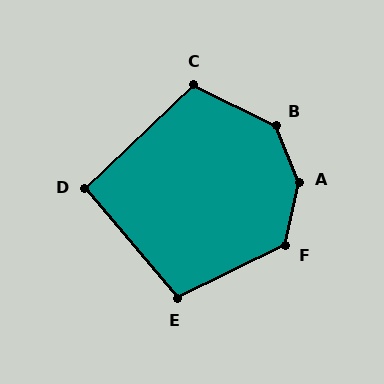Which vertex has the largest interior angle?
A, at approximately 146 degrees.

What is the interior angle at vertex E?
Approximately 104 degrees (obtuse).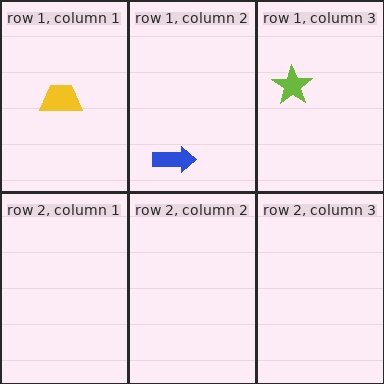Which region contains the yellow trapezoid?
The row 1, column 1 region.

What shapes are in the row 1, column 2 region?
The blue arrow.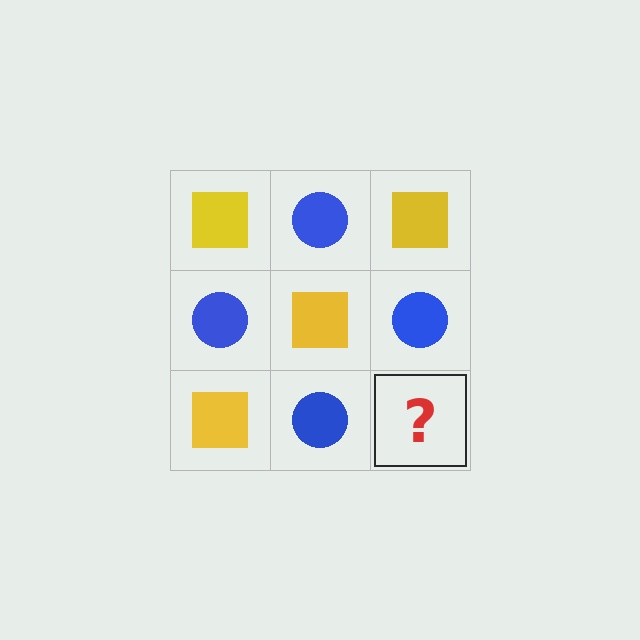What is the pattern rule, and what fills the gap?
The rule is that it alternates yellow square and blue circle in a checkerboard pattern. The gap should be filled with a yellow square.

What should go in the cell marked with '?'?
The missing cell should contain a yellow square.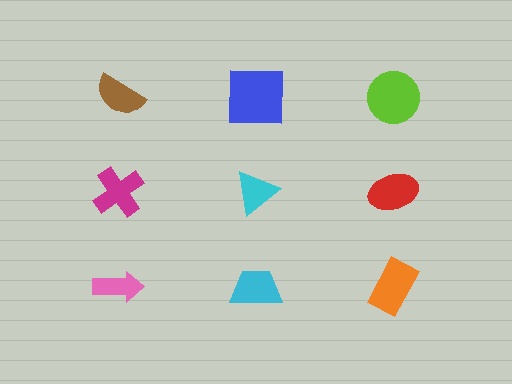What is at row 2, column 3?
A red ellipse.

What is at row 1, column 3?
A lime circle.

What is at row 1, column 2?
A blue square.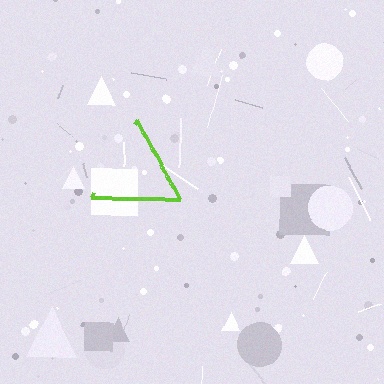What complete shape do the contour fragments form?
The contour fragments form a triangle.